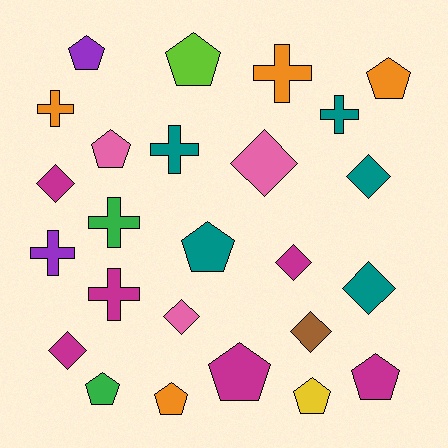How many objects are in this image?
There are 25 objects.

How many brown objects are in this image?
There is 1 brown object.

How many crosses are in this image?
There are 7 crosses.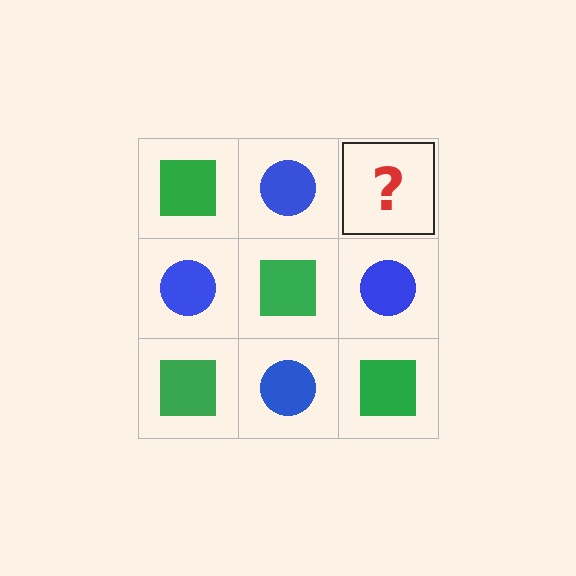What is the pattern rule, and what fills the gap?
The rule is that it alternates green square and blue circle in a checkerboard pattern. The gap should be filled with a green square.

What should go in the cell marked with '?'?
The missing cell should contain a green square.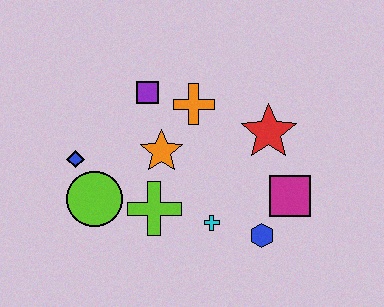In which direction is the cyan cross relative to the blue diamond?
The cyan cross is to the right of the blue diamond.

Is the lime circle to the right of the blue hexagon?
No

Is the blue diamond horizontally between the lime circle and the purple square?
No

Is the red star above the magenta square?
Yes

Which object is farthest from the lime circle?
The magenta square is farthest from the lime circle.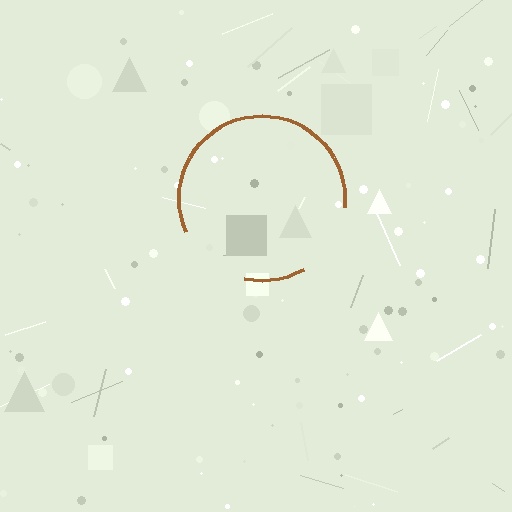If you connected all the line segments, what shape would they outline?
They would outline a circle.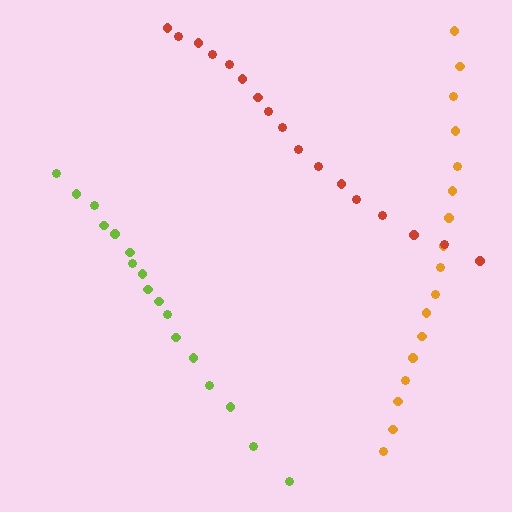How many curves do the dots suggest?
There are 3 distinct paths.